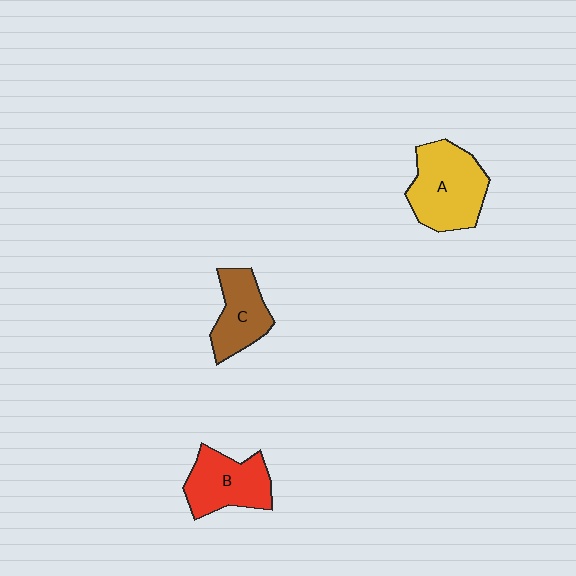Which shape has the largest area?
Shape A (yellow).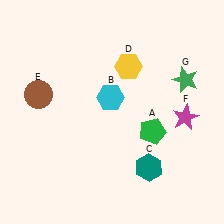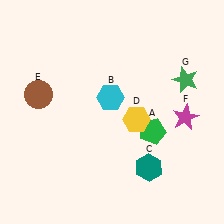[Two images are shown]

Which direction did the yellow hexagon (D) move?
The yellow hexagon (D) moved down.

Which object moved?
The yellow hexagon (D) moved down.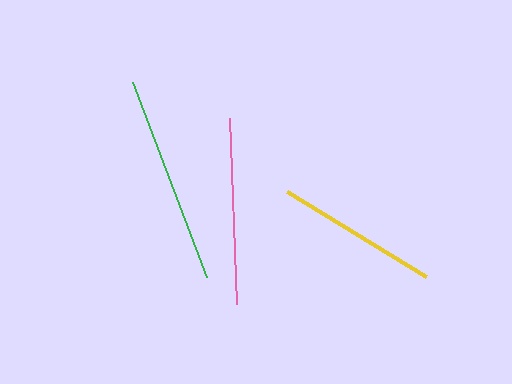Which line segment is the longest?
The green line is the longest at approximately 209 pixels.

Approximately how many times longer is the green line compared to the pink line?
The green line is approximately 1.1 times the length of the pink line.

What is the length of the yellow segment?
The yellow segment is approximately 163 pixels long.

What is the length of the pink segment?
The pink segment is approximately 186 pixels long.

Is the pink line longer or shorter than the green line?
The green line is longer than the pink line.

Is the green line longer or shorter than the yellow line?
The green line is longer than the yellow line.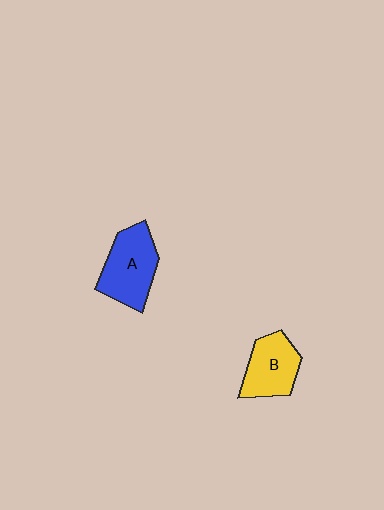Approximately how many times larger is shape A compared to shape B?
Approximately 1.2 times.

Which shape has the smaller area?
Shape B (yellow).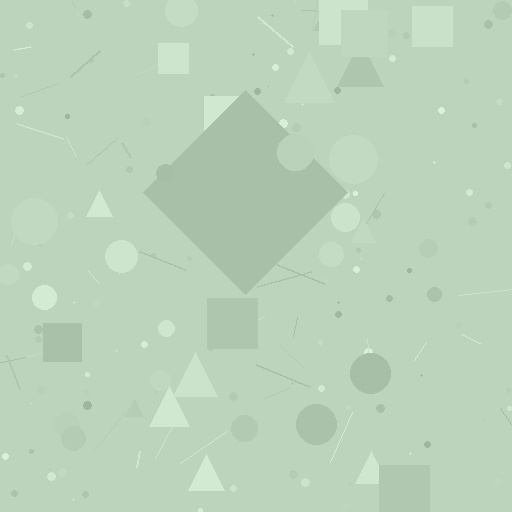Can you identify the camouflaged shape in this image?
The camouflaged shape is a diamond.